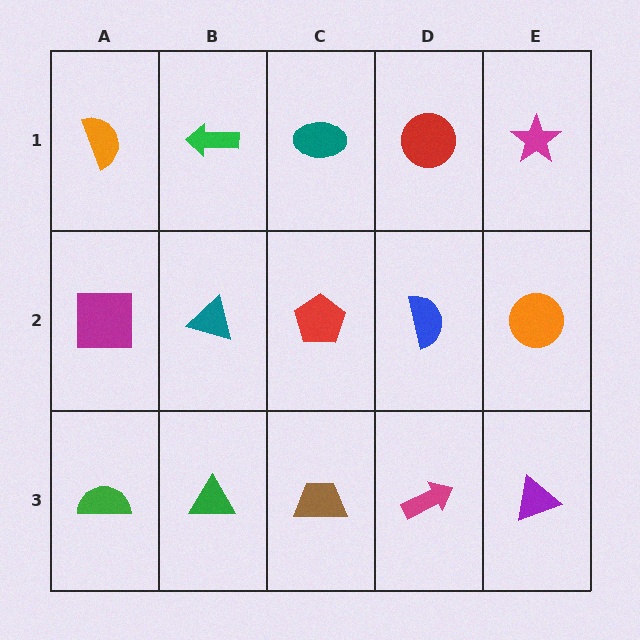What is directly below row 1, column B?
A teal triangle.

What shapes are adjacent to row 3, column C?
A red pentagon (row 2, column C), a green triangle (row 3, column B), a magenta arrow (row 3, column D).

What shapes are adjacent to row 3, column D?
A blue semicircle (row 2, column D), a brown trapezoid (row 3, column C), a purple triangle (row 3, column E).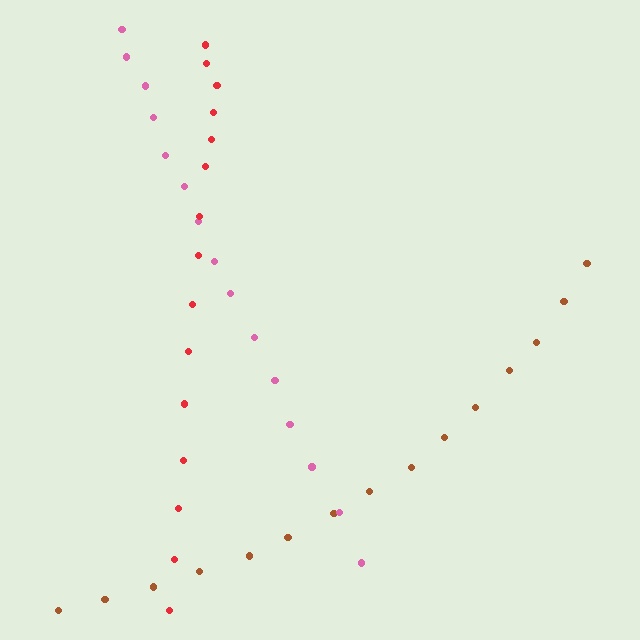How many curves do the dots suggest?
There are 3 distinct paths.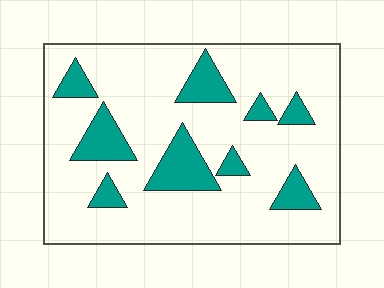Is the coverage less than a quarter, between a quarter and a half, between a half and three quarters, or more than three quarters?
Less than a quarter.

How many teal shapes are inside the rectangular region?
9.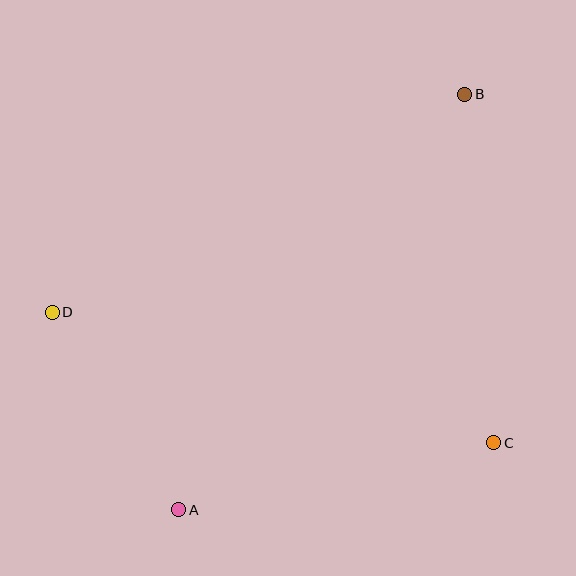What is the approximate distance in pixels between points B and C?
The distance between B and C is approximately 349 pixels.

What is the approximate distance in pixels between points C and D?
The distance between C and D is approximately 461 pixels.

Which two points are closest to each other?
Points A and D are closest to each other.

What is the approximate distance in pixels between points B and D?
The distance between B and D is approximately 467 pixels.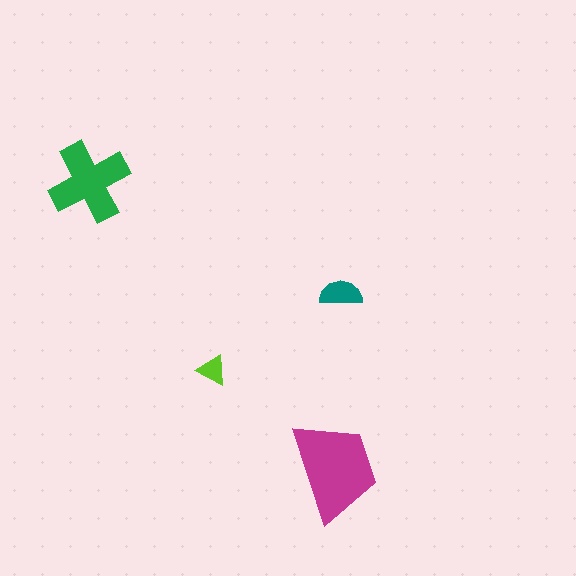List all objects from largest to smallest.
The magenta trapezoid, the green cross, the teal semicircle, the lime triangle.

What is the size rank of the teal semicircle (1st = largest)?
3rd.